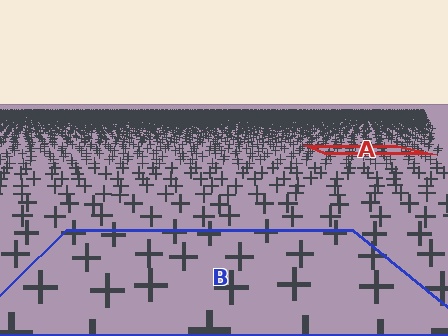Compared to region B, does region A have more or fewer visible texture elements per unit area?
Region A has more texture elements per unit area — they are packed more densely because it is farther away.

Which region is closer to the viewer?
Region B is closer. The texture elements there are larger and more spread out.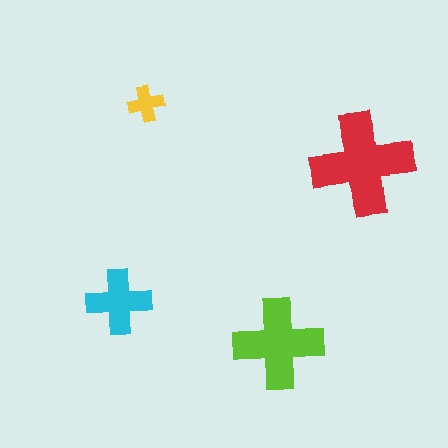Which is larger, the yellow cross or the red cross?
The red one.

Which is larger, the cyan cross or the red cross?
The red one.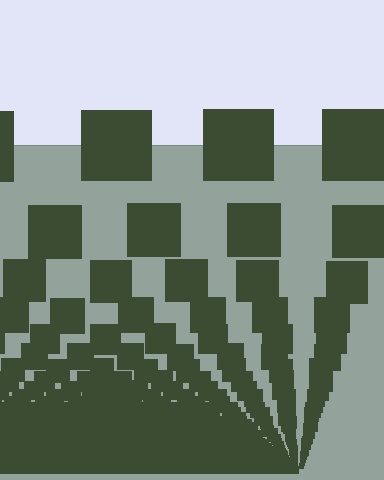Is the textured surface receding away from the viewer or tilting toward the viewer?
The surface appears to tilt toward the viewer. Texture elements get larger and sparser toward the top.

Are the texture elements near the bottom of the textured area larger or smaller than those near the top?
Smaller. The gradient is inverted — elements near the bottom are smaller and denser.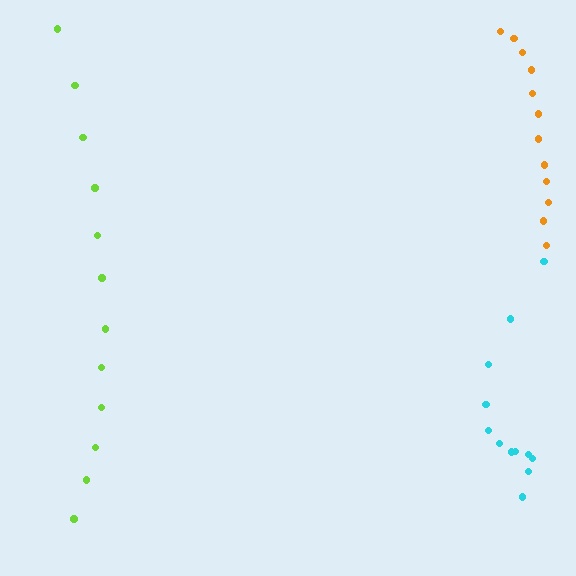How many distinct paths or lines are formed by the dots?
There are 3 distinct paths.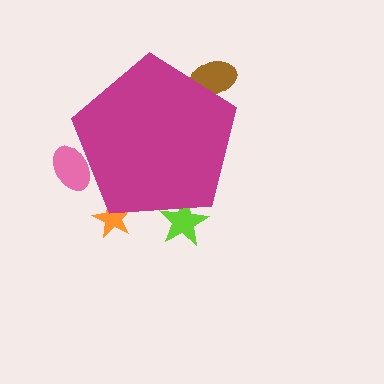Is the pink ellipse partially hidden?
Yes, the pink ellipse is partially hidden behind the magenta pentagon.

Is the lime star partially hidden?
Yes, the lime star is partially hidden behind the magenta pentagon.